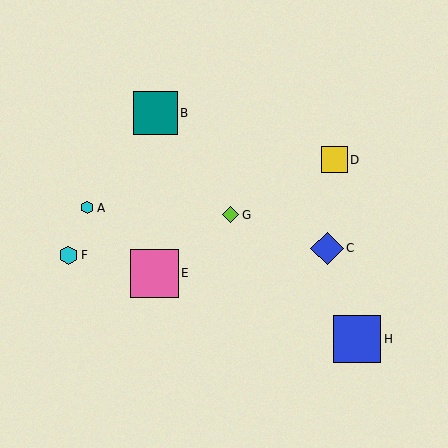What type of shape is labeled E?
Shape E is a pink square.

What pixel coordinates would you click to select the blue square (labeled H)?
Click at (357, 339) to select the blue square H.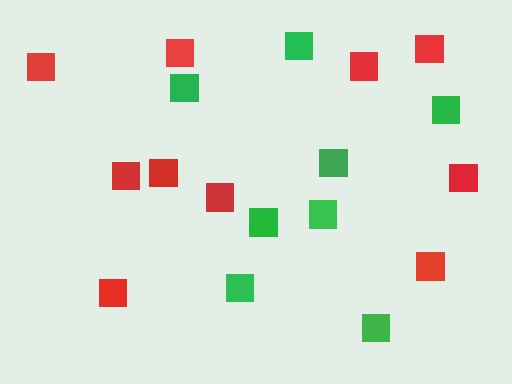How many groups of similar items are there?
There are 2 groups: one group of red squares (10) and one group of green squares (8).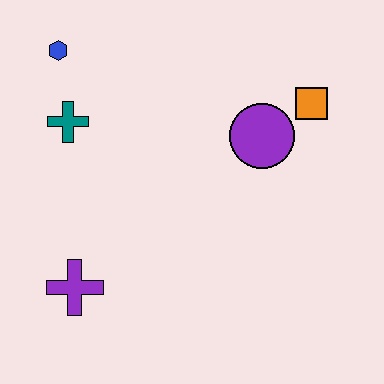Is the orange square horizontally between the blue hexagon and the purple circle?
No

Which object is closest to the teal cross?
The blue hexagon is closest to the teal cross.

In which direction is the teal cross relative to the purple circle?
The teal cross is to the left of the purple circle.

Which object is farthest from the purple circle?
The purple cross is farthest from the purple circle.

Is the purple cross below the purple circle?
Yes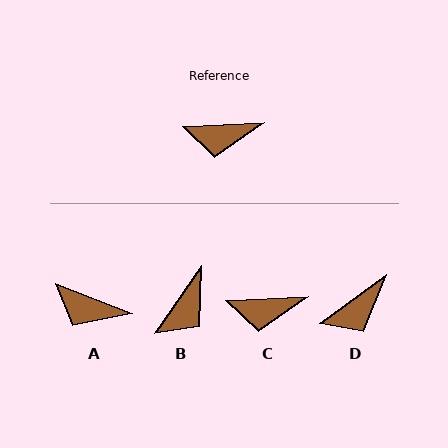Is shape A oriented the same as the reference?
No, it is off by about 24 degrees.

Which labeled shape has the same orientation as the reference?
C.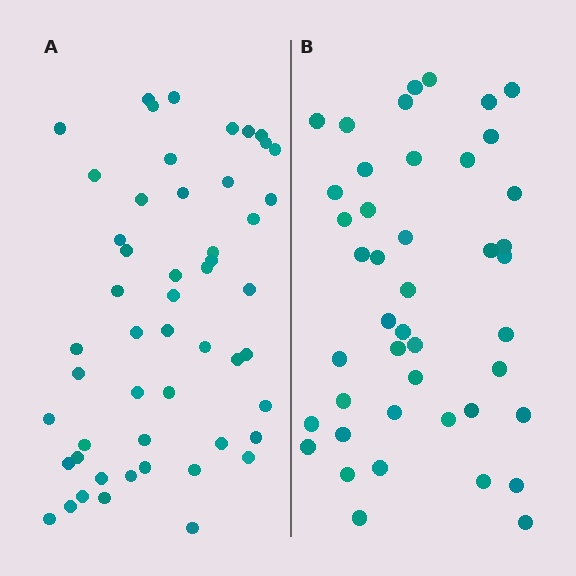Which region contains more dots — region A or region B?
Region A (the left region) has more dots.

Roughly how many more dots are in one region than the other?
Region A has roughly 8 or so more dots than region B.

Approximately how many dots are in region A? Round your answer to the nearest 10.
About 50 dots. (The exact count is 52, which rounds to 50.)